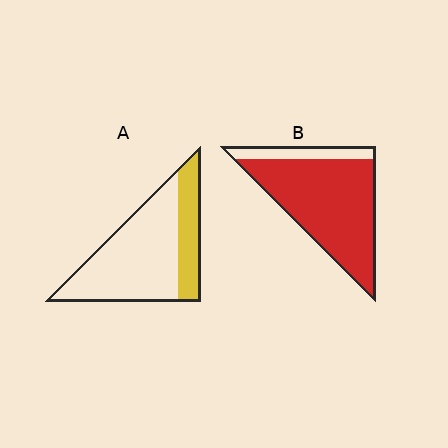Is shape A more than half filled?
No.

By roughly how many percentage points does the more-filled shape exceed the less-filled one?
By roughly 55 percentage points (B over A).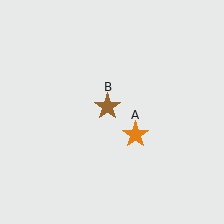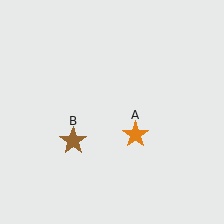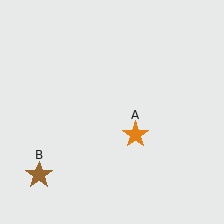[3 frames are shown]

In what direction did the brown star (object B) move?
The brown star (object B) moved down and to the left.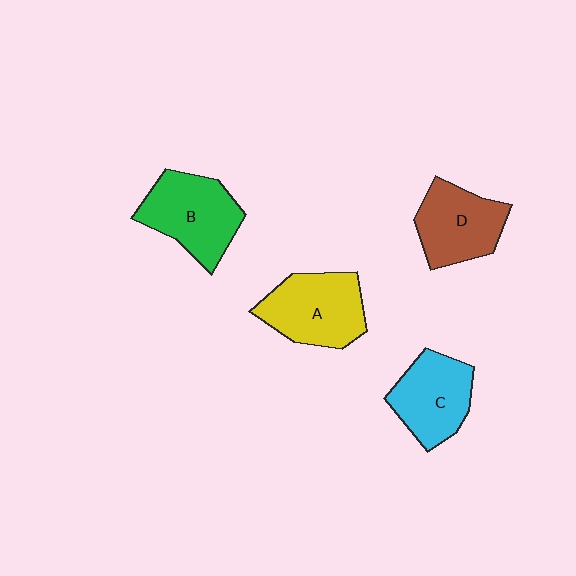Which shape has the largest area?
Shape B (green).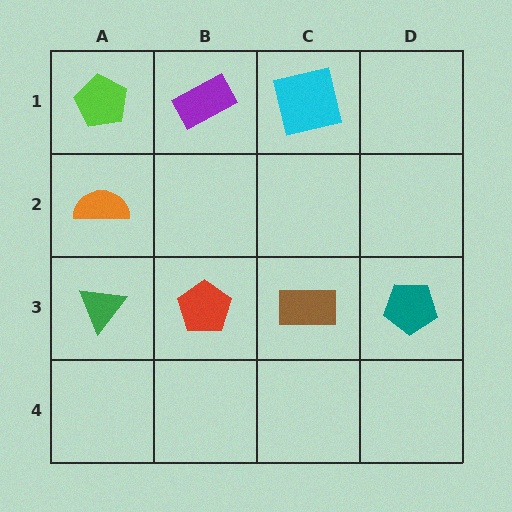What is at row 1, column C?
A cyan square.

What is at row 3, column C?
A brown rectangle.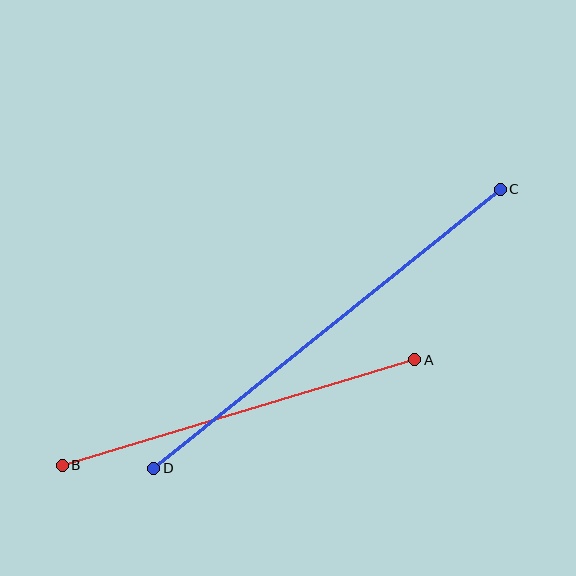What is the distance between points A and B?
The distance is approximately 368 pixels.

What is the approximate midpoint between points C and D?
The midpoint is at approximately (327, 329) pixels.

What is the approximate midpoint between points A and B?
The midpoint is at approximately (239, 412) pixels.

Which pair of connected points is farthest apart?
Points C and D are farthest apart.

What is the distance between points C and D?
The distance is approximately 445 pixels.